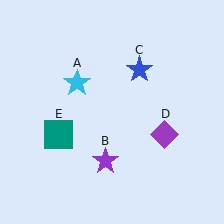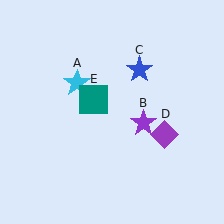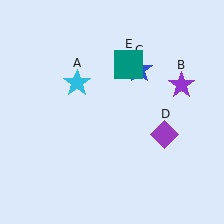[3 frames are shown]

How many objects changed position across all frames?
2 objects changed position: purple star (object B), teal square (object E).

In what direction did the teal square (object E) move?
The teal square (object E) moved up and to the right.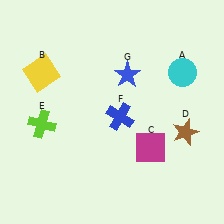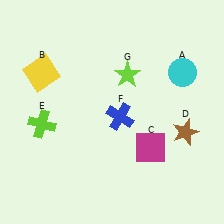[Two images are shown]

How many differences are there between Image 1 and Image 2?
There is 1 difference between the two images.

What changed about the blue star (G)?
In Image 1, G is blue. In Image 2, it changed to lime.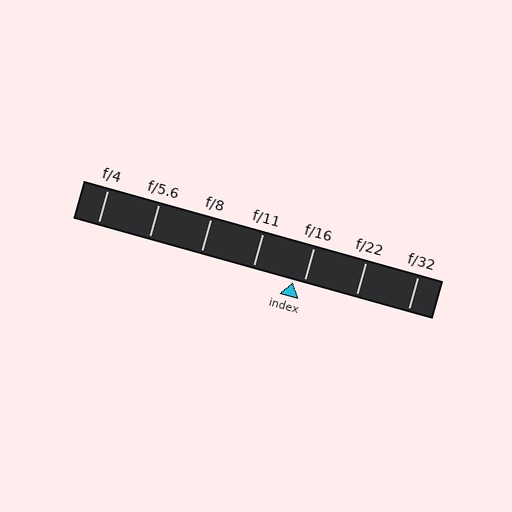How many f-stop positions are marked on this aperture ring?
There are 7 f-stop positions marked.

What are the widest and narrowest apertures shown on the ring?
The widest aperture shown is f/4 and the narrowest is f/32.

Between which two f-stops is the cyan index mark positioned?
The index mark is between f/11 and f/16.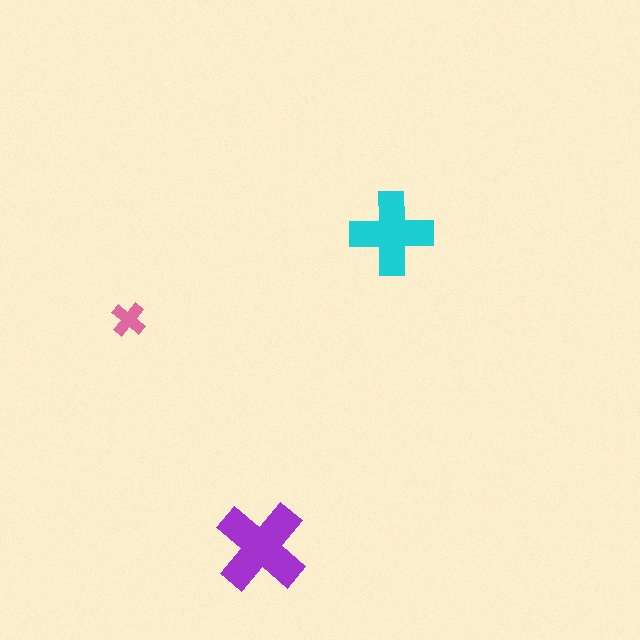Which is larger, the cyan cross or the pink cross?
The cyan one.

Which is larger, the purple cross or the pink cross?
The purple one.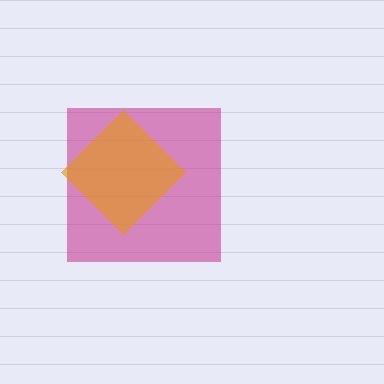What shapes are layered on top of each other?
The layered shapes are: a magenta square, an orange diamond.